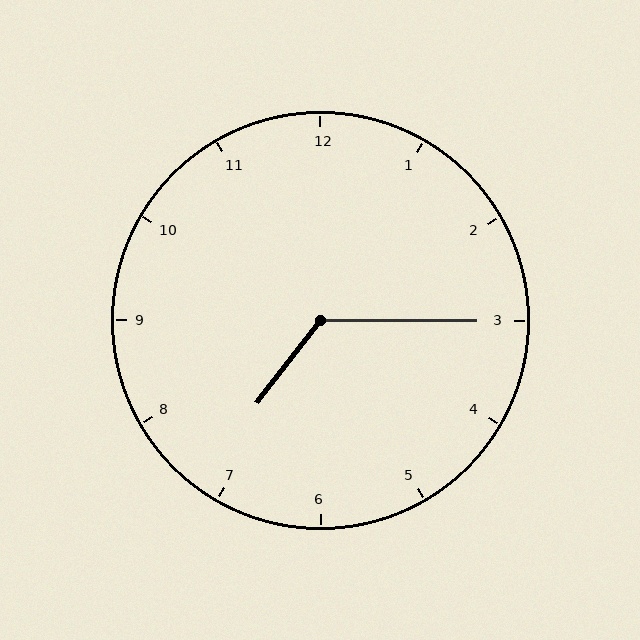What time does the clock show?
7:15.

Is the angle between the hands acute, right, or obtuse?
It is obtuse.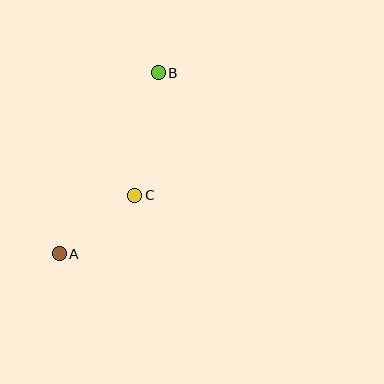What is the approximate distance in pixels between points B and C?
The distance between B and C is approximately 125 pixels.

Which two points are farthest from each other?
Points A and B are farthest from each other.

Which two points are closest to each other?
Points A and C are closest to each other.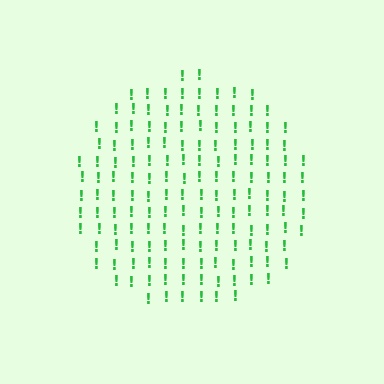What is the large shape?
The large shape is a circle.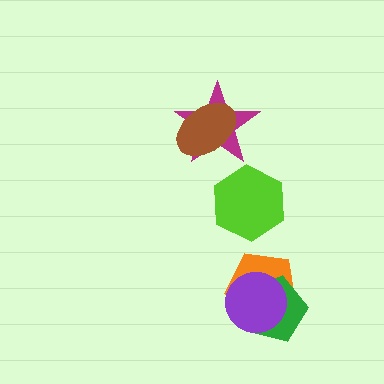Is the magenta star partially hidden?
Yes, it is partially covered by another shape.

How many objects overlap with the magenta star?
1 object overlaps with the magenta star.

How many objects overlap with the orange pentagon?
2 objects overlap with the orange pentagon.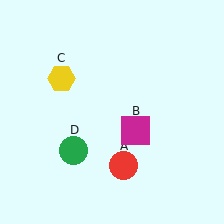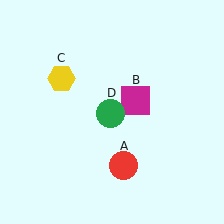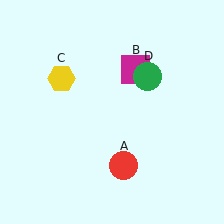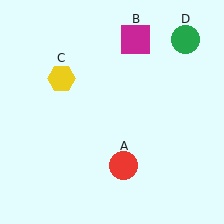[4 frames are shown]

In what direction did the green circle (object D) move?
The green circle (object D) moved up and to the right.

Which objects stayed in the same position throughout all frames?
Red circle (object A) and yellow hexagon (object C) remained stationary.